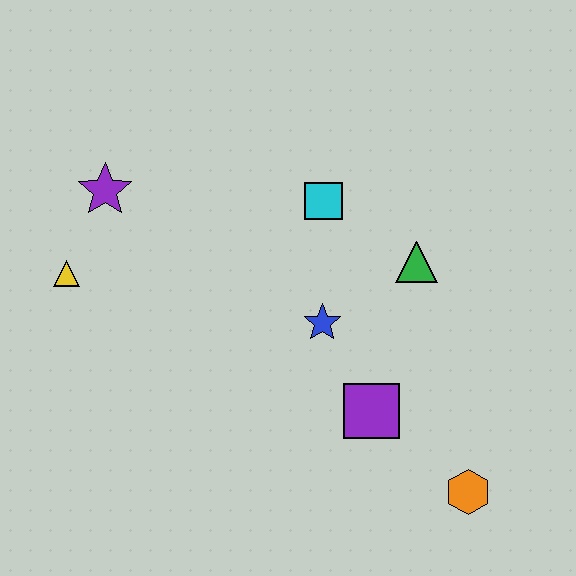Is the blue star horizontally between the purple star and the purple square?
Yes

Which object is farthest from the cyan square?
The orange hexagon is farthest from the cyan square.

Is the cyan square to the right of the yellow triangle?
Yes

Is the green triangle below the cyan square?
Yes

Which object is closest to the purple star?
The yellow triangle is closest to the purple star.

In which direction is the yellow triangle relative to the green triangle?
The yellow triangle is to the left of the green triangle.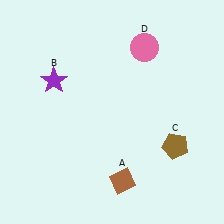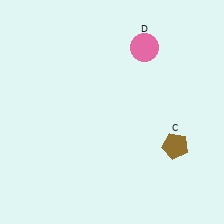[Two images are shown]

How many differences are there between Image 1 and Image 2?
There are 2 differences between the two images.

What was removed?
The purple star (B), the brown diamond (A) were removed in Image 2.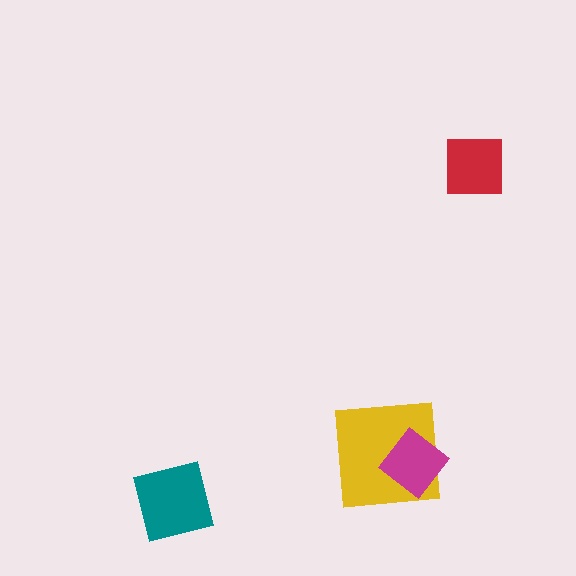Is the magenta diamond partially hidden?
No, no other shape covers it.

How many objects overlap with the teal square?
0 objects overlap with the teal square.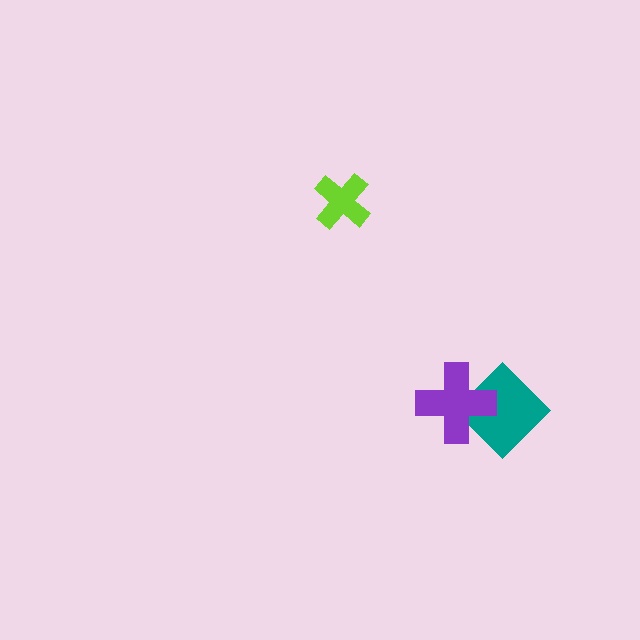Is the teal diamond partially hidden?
Yes, it is partially covered by another shape.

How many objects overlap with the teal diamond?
1 object overlaps with the teal diamond.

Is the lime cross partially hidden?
No, no other shape covers it.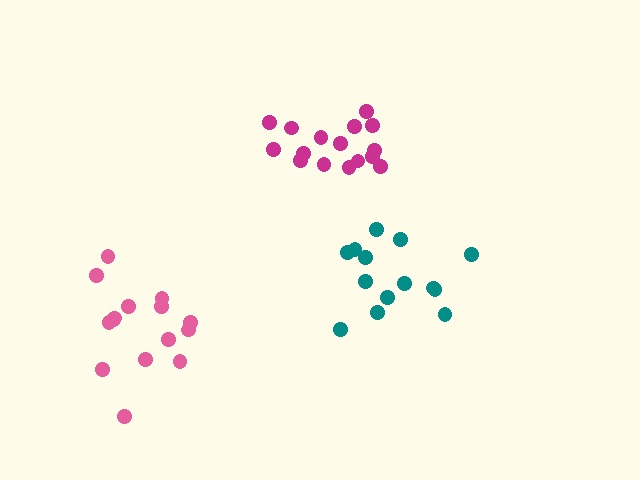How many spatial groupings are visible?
There are 3 spatial groupings.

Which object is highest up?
The magenta cluster is topmost.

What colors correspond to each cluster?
The clusters are colored: magenta, teal, pink.